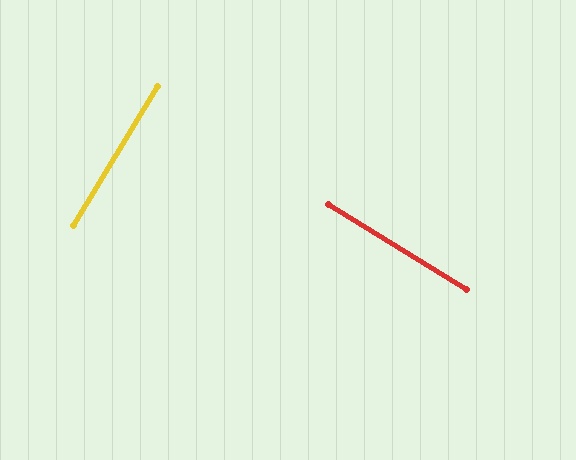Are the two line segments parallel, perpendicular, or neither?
Perpendicular — they meet at approximately 89°.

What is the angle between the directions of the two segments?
Approximately 89 degrees.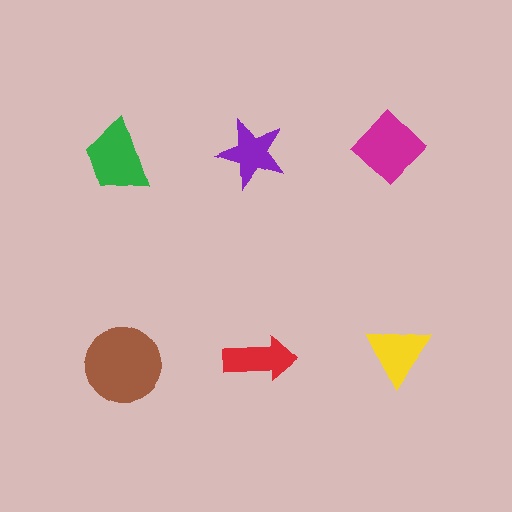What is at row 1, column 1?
A green trapezoid.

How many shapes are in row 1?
3 shapes.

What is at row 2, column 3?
A yellow triangle.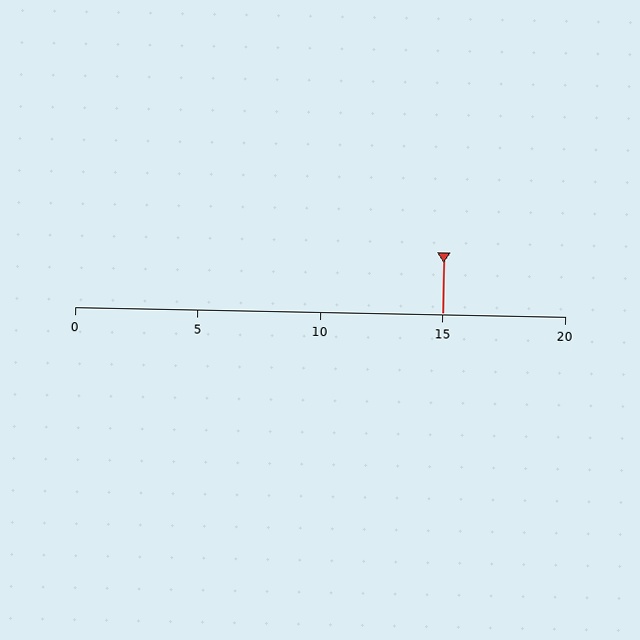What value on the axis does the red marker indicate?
The marker indicates approximately 15.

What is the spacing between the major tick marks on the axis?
The major ticks are spaced 5 apart.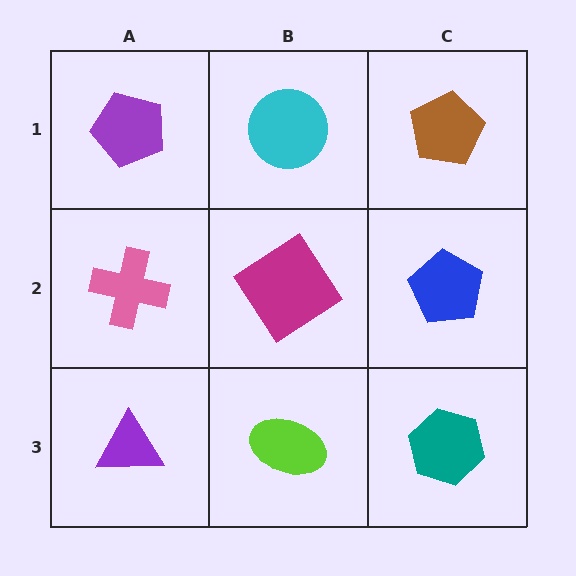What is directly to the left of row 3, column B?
A purple triangle.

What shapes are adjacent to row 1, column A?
A pink cross (row 2, column A), a cyan circle (row 1, column B).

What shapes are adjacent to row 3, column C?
A blue pentagon (row 2, column C), a lime ellipse (row 3, column B).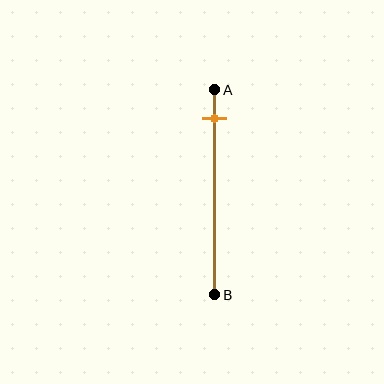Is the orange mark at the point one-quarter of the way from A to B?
No, the mark is at about 15% from A, not at the 25% one-quarter point.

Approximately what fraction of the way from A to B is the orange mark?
The orange mark is approximately 15% of the way from A to B.